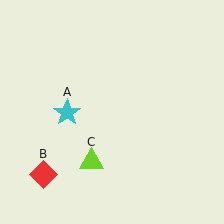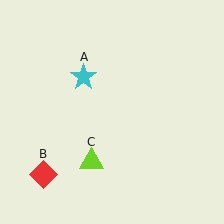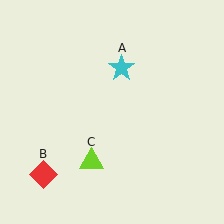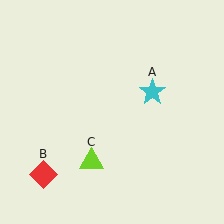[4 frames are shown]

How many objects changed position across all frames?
1 object changed position: cyan star (object A).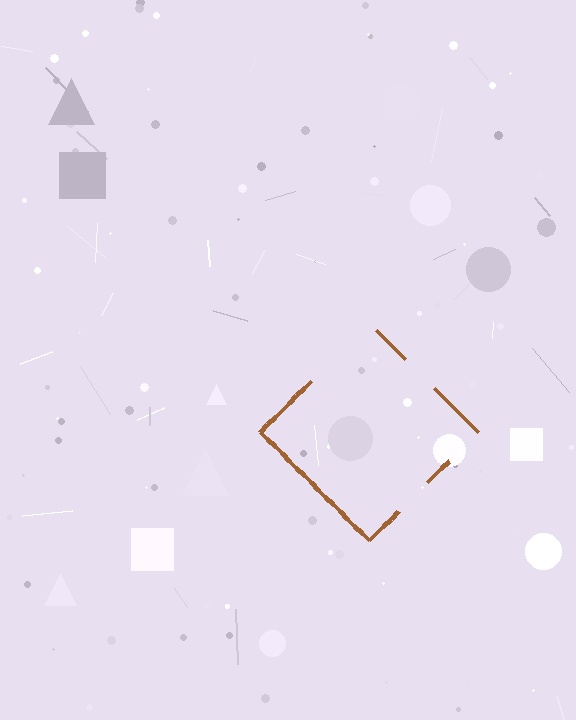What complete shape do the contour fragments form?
The contour fragments form a diamond.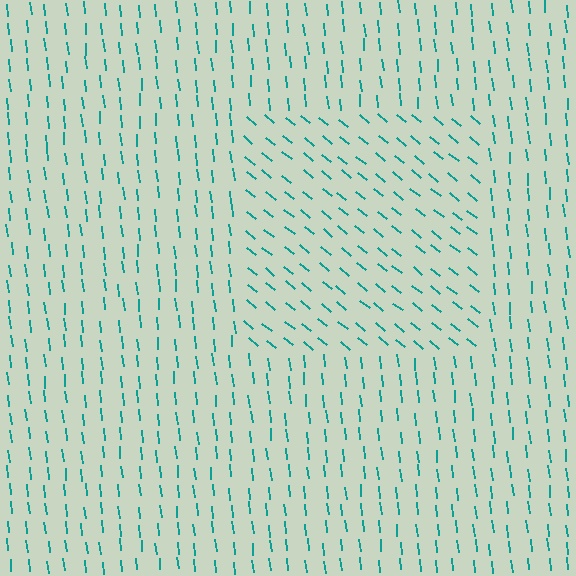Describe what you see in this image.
The image is filled with small teal line segments. A rectangle region in the image has lines oriented differently from the surrounding lines, creating a visible texture boundary.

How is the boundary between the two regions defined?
The boundary is defined purely by a change in line orientation (approximately 45 degrees difference). All lines are the same color and thickness.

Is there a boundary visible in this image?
Yes, there is a texture boundary formed by a change in line orientation.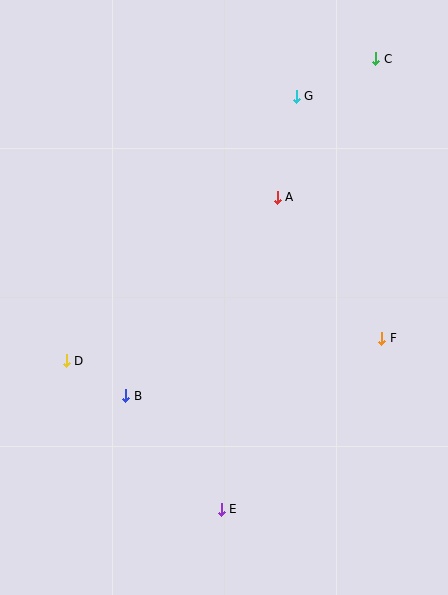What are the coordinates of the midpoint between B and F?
The midpoint between B and F is at (254, 367).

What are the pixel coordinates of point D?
Point D is at (66, 361).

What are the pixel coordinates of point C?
Point C is at (376, 59).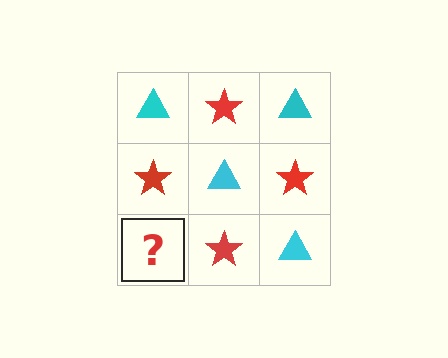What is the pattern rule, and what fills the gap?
The rule is that it alternates cyan triangle and red star in a checkerboard pattern. The gap should be filled with a cyan triangle.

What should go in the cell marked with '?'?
The missing cell should contain a cyan triangle.